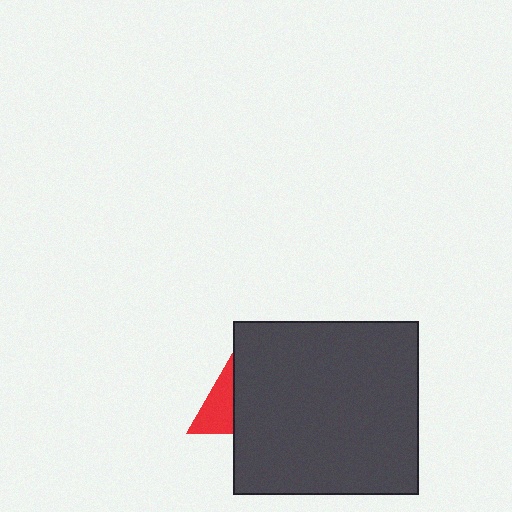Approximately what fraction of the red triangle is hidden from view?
Roughly 48% of the red triangle is hidden behind the dark gray rectangle.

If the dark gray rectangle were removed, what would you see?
You would see the complete red triangle.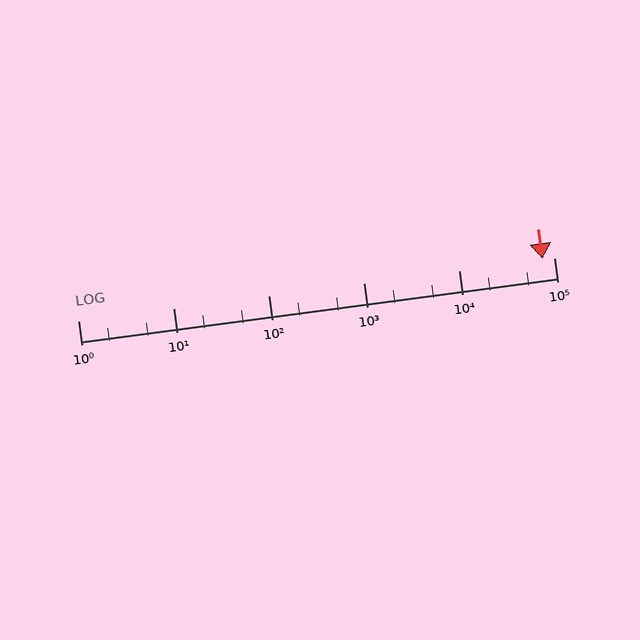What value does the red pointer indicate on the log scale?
The pointer indicates approximately 75000.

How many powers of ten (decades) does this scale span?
The scale spans 5 decades, from 1 to 100000.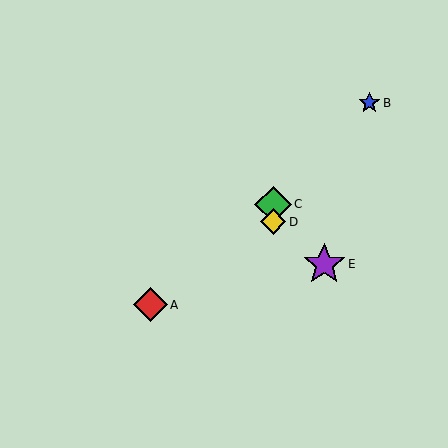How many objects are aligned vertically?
2 objects (C, D) are aligned vertically.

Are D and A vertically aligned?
No, D is at x≈273 and A is at x≈151.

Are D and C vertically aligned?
Yes, both are at x≈273.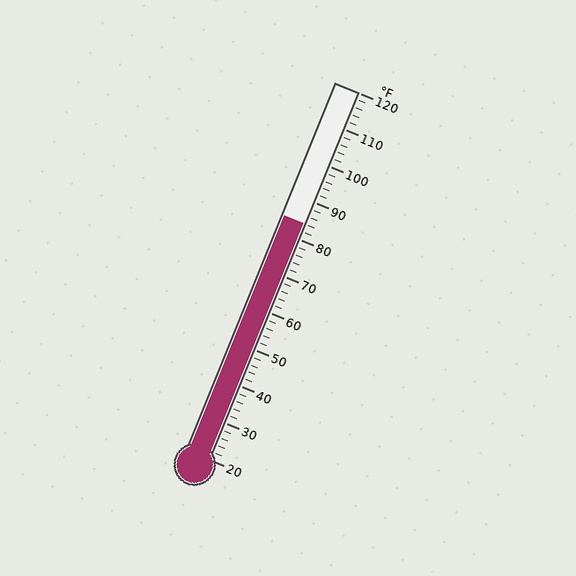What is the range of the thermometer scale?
The thermometer scale ranges from 20°F to 120°F.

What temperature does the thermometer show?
The thermometer shows approximately 84°F.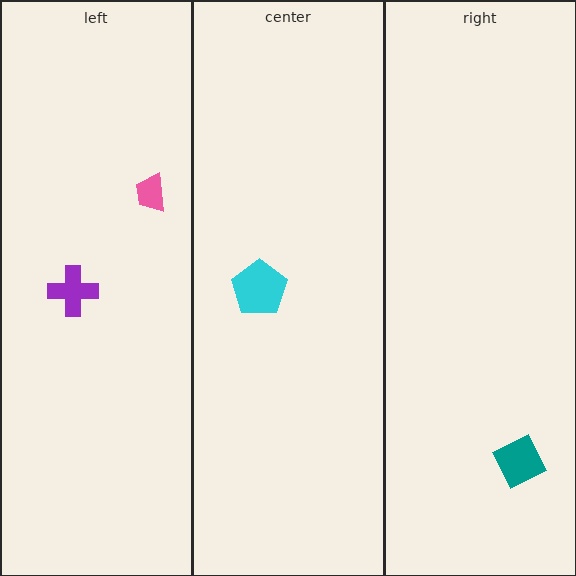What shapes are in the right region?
The teal square.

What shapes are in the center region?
The cyan pentagon.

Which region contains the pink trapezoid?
The left region.